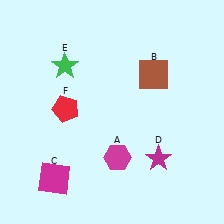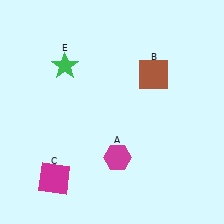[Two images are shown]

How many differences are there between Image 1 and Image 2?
There are 2 differences between the two images.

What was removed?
The magenta star (D), the red pentagon (F) were removed in Image 2.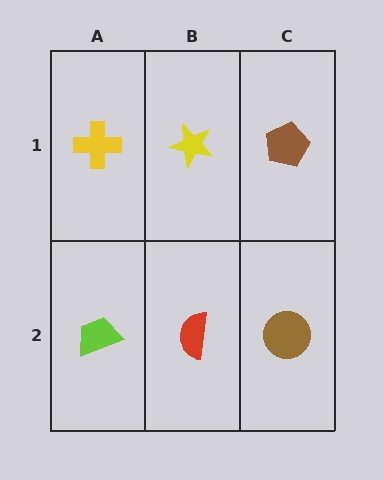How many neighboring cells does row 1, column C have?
2.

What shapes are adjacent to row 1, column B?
A red semicircle (row 2, column B), a yellow cross (row 1, column A), a brown pentagon (row 1, column C).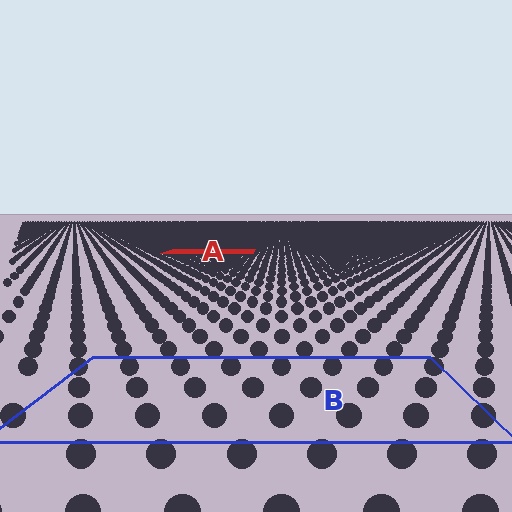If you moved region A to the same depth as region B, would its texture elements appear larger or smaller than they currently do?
They would appear larger. At a closer depth, the same texture elements are projected at a bigger on-screen size.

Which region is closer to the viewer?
Region B is closer. The texture elements there are larger and more spread out.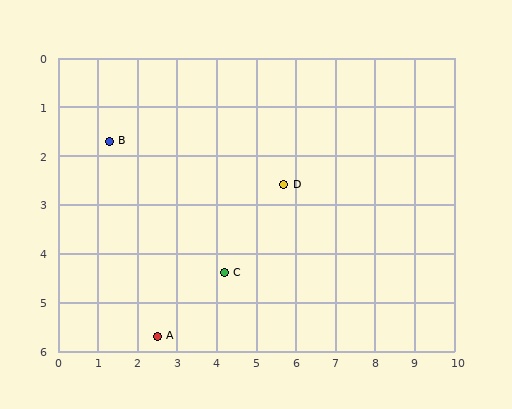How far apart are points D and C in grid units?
Points D and C are about 2.3 grid units apart.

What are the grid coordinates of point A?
Point A is at approximately (2.5, 5.7).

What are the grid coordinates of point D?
Point D is at approximately (5.7, 2.6).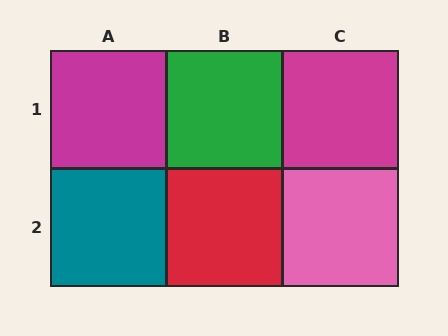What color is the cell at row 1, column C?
Magenta.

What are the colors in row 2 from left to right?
Teal, red, pink.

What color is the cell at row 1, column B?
Green.